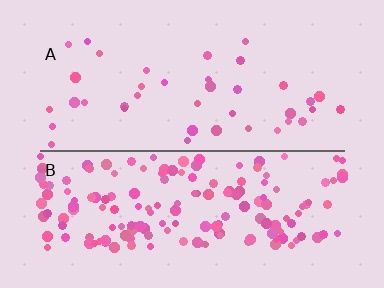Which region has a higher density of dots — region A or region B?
B (the bottom).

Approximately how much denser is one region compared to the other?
Approximately 4.2× — region B over region A.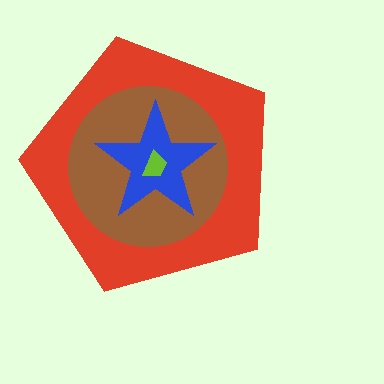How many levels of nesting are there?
4.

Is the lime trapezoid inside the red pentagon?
Yes.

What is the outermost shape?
The red pentagon.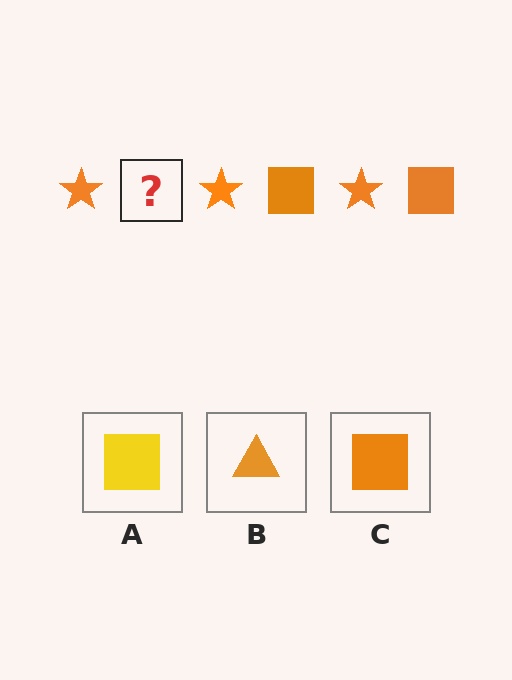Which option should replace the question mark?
Option C.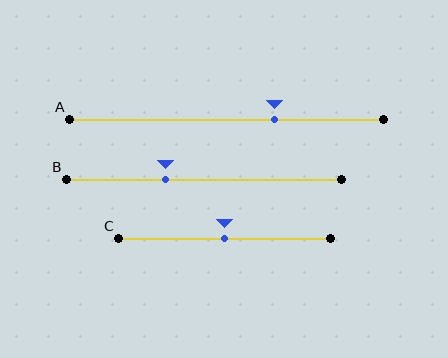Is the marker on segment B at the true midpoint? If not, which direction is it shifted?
No, the marker on segment B is shifted to the left by about 14% of the segment length.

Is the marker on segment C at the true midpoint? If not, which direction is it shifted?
Yes, the marker on segment C is at the true midpoint.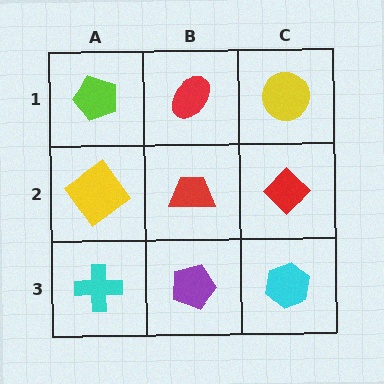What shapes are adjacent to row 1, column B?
A red trapezoid (row 2, column B), a lime pentagon (row 1, column A), a yellow circle (row 1, column C).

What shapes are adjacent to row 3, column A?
A yellow diamond (row 2, column A), a purple pentagon (row 3, column B).